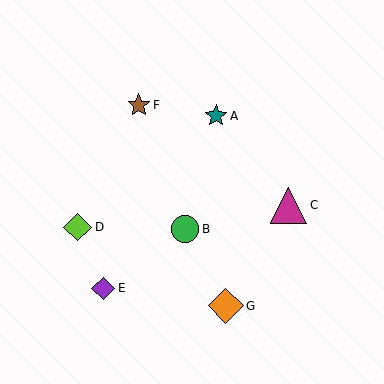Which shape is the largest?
The magenta triangle (labeled C) is the largest.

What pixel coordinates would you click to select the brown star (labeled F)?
Click at (139, 105) to select the brown star F.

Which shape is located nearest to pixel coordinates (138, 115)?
The brown star (labeled F) at (139, 105) is nearest to that location.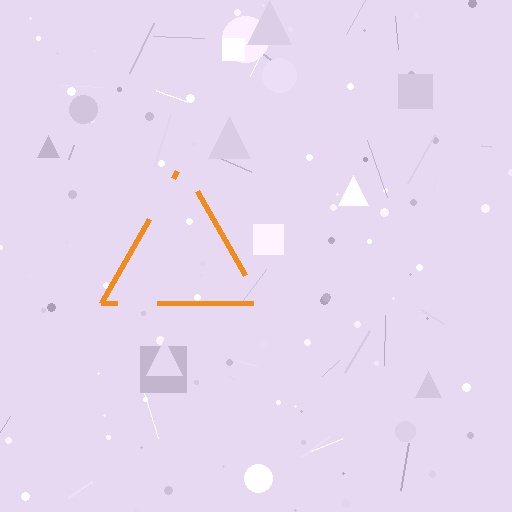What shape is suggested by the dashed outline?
The dashed outline suggests a triangle.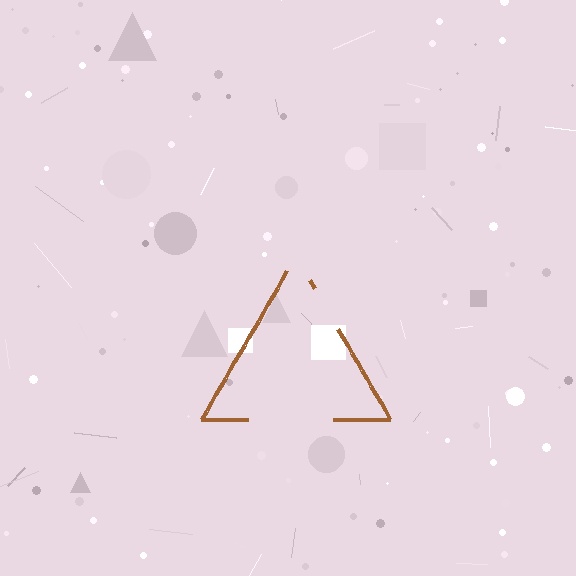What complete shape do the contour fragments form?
The contour fragments form a triangle.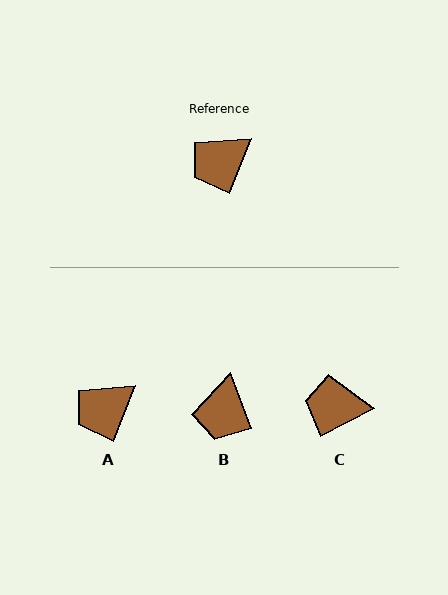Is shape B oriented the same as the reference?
No, it is off by about 42 degrees.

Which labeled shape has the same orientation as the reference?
A.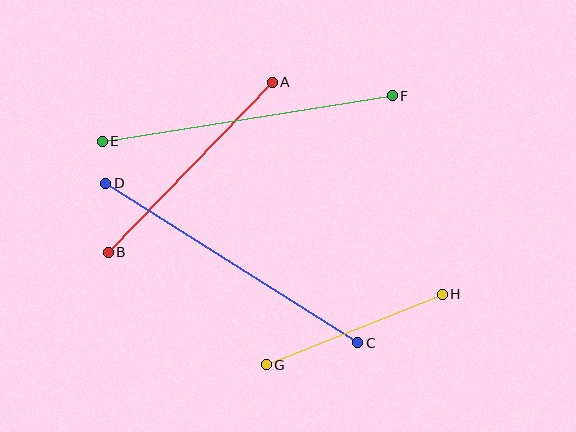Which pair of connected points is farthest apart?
Points C and D are farthest apart.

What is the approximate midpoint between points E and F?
The midpoint is at approximately (247, 119) pixels.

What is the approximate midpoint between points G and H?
The midpoint is at approximately (354, 329) pixels.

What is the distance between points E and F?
The distance is approximately 293 pixels.